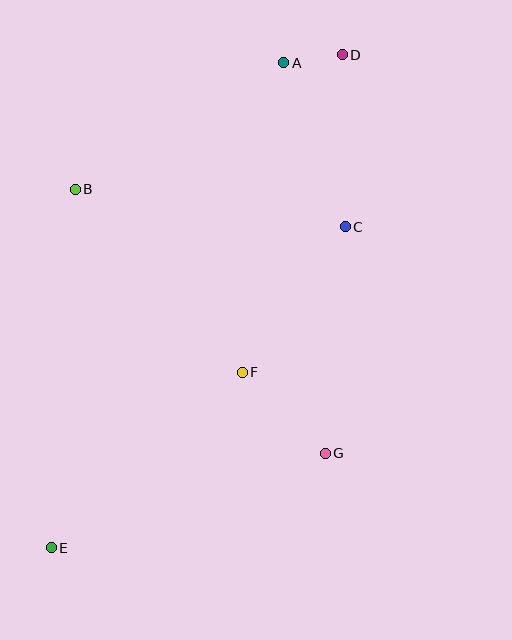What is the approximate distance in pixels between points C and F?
The distance between C and F is approximately 178 pixels.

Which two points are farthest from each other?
Points D and E are farthest from each other.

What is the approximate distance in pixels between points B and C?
The distance between B and C is approximately 273 pixels.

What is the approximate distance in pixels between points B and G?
The distance between B and G is approximately 363 pixels.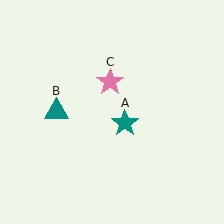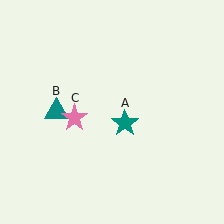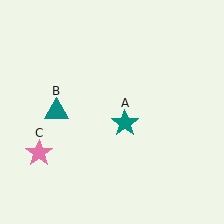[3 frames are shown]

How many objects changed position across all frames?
1 object changed position: pink star (object C).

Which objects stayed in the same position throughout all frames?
Teal star (object A) and teal triangle (object B) remained stationary.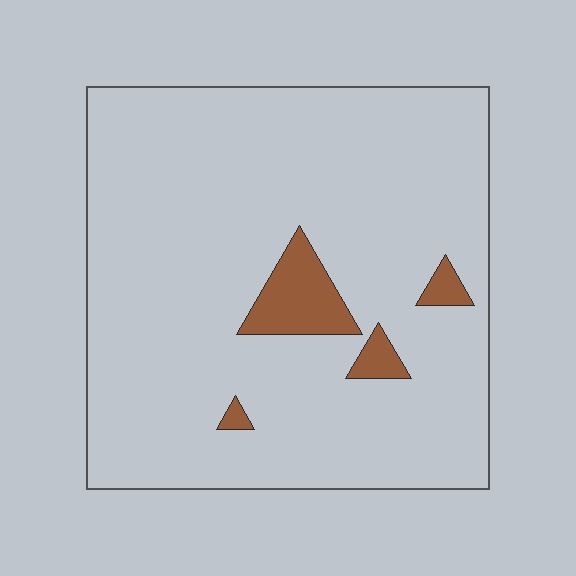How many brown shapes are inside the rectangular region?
4.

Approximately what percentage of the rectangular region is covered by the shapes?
Approximately 5%.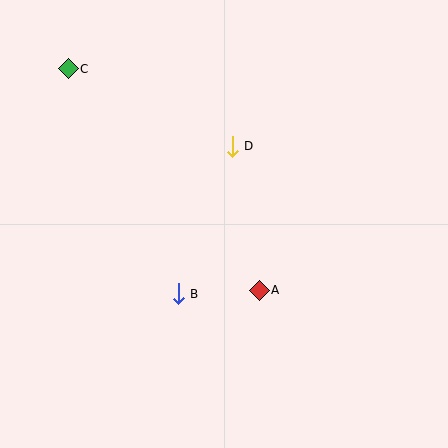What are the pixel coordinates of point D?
Point D is at (232, 146).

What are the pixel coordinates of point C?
Point C is at (68, 69).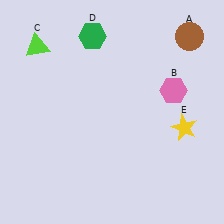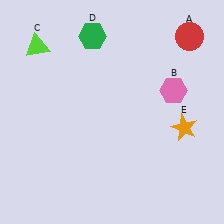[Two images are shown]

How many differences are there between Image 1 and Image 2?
There are 2 differences between the two images.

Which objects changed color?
A changed from brown to red. E changed from yellow to orange.